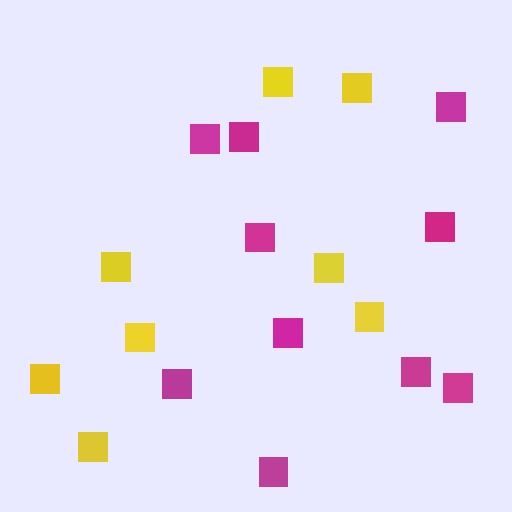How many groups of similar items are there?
There are 2 groups: one group of magenta squares (10) and one group of yellow squares (8).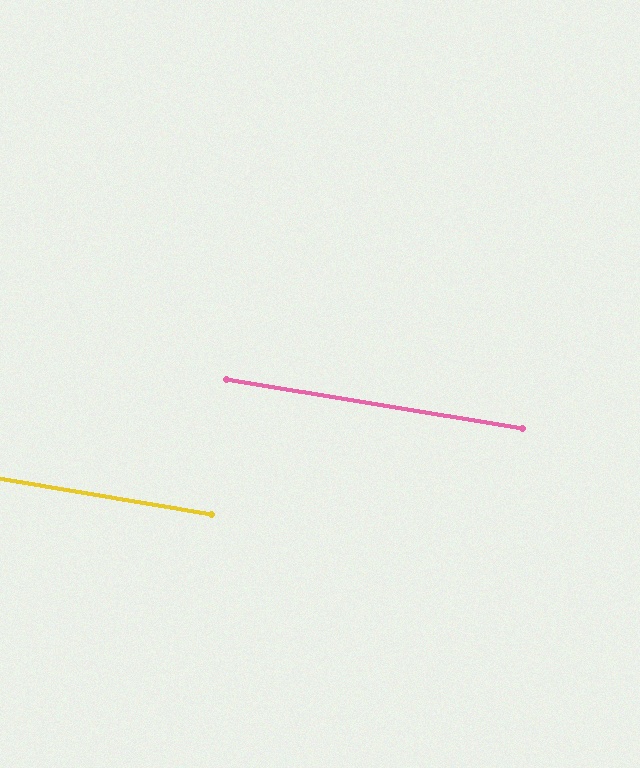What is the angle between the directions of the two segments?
Approximately 0 degrees.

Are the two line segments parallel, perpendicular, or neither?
Parallel — their directions differ by only 0.0°.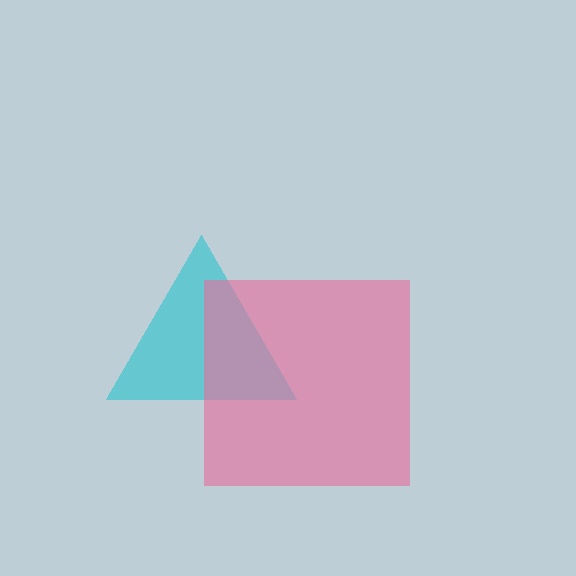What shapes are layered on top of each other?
The layered shapes are: a cyan triangle, a pink square.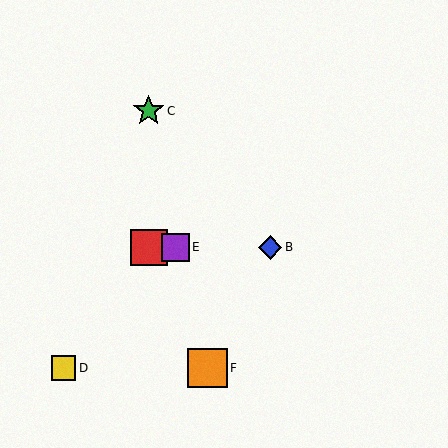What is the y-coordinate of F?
Object F is at y≈368.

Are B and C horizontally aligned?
No, B is at y≈247 and C is at y≈111.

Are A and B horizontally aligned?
Yes, both are at y≈248.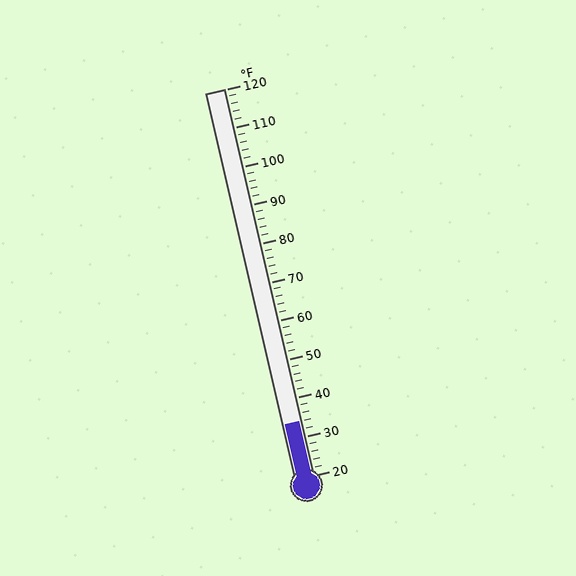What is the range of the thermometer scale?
The thermometer scale ranges from 20°F to 120°F.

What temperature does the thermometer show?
The thermometer shows approximately 34°F.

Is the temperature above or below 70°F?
The temperature is below 70°F.